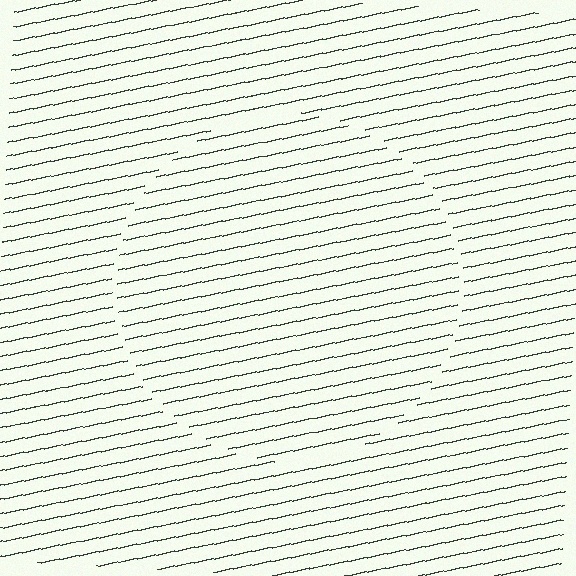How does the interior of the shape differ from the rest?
The interior of the shape contains the same grating, shifted by half a period — the contour is defined by the phase discontinuity where line-ends from the inner and outer gratings abut.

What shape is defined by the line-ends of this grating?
An illusory circle. The interior of the shape contains the same grating, shifted by half a period — the contour is defined by the phase discontinuity where line-ends from the inner and outer gratings abut.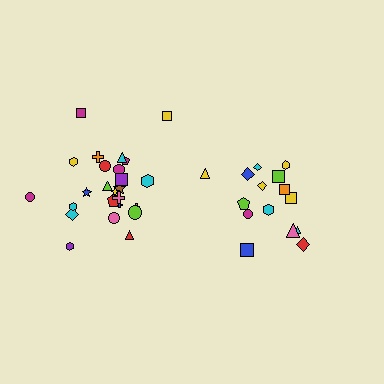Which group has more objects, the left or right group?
The left group.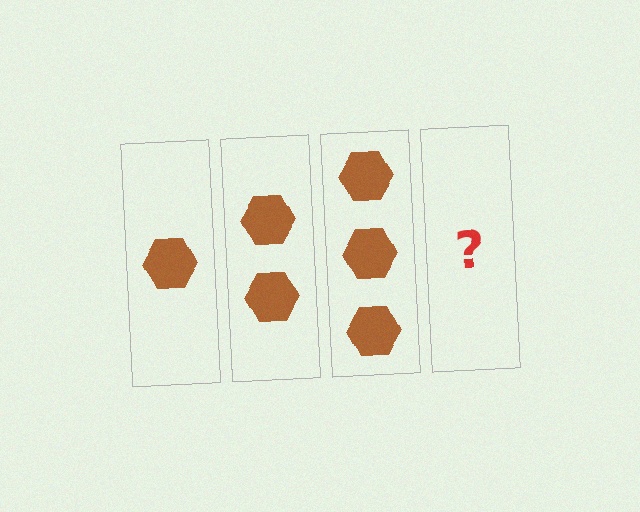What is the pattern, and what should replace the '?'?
The pattern is that each step adds one more hexagon. The '?' should be 4 hexagons.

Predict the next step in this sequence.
The next step is 4 hexagons.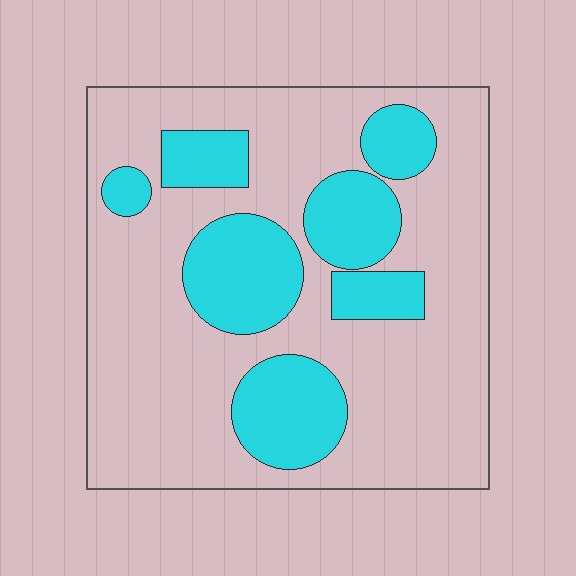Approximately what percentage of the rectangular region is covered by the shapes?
Approximately 30%.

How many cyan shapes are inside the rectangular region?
7.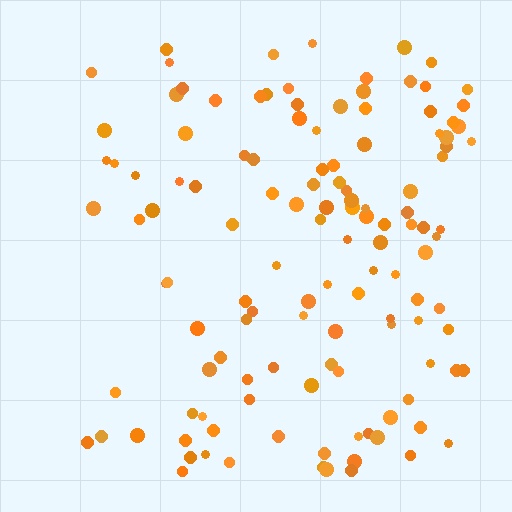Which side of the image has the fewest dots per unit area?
The left.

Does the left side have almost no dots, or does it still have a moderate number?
Still a moderate number, just noticeably fewer than the right.